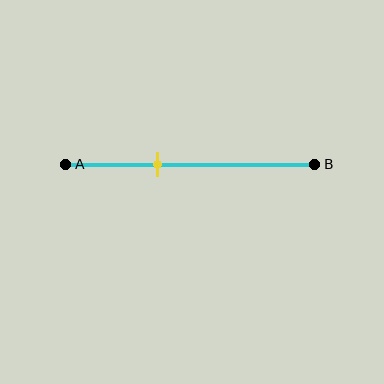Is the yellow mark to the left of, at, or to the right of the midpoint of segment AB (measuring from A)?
The yellow mark is to the left of the midpoint of segment AB.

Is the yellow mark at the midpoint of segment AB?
No, the mark is at about 35% from A, not at the 50% midpoint.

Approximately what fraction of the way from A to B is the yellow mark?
The yellow mark is approximately 35% of the way from A to B.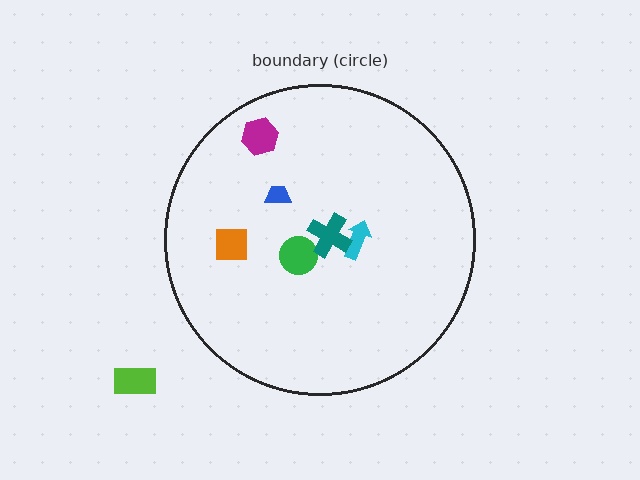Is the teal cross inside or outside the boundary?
Inside.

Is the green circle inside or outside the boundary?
Inside.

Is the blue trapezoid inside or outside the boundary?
Inside.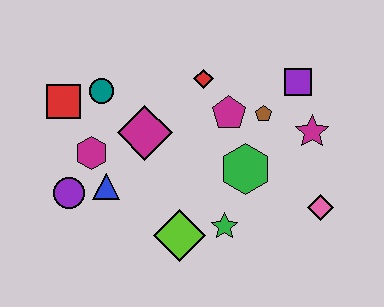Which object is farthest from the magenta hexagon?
The pink diamond is farthest from the magenta hexagon.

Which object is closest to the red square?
The teal circle is closest to the red square.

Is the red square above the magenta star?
Yes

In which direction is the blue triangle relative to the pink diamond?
The blue triangle is to the left of the pink diamond.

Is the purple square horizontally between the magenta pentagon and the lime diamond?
No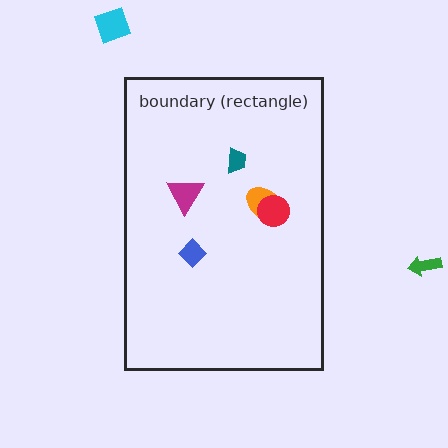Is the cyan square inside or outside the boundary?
Outside.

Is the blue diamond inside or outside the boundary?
Inside.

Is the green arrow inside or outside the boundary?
Outside.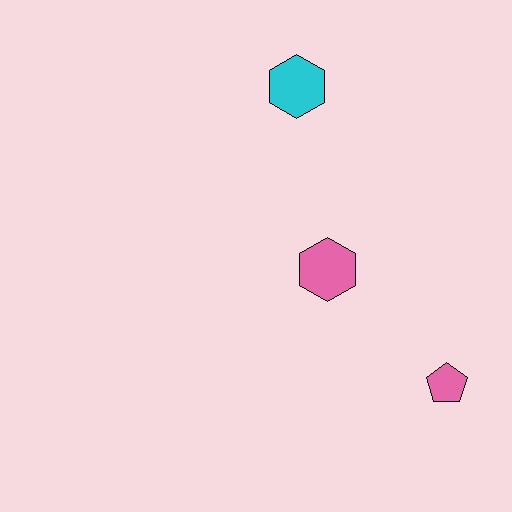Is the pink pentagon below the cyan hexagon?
Yes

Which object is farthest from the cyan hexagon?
The pink pentagon is farthest from the cyan hexagon.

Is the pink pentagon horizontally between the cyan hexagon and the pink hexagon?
No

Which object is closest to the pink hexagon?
The pink pentagon is closest to the pink hexagon.